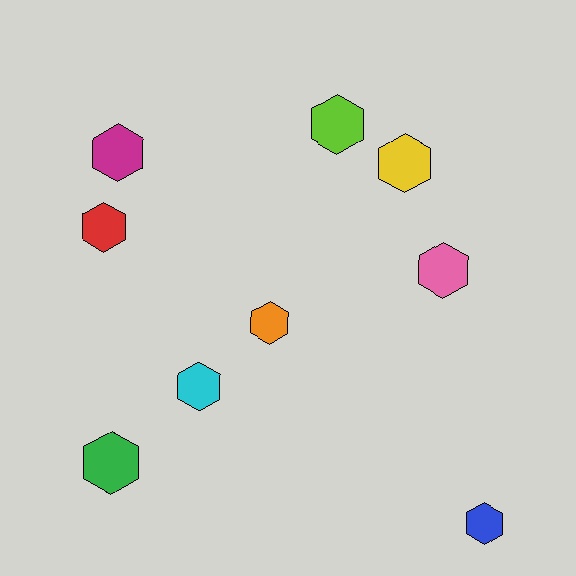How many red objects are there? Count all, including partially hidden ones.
There is 1 red object.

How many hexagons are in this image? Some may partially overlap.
There are 9 hexagons.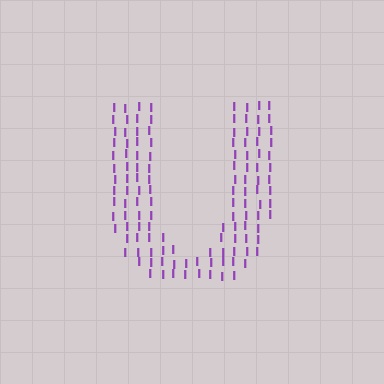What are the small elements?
The small elements are letter I's.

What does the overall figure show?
The overall figure shows the letter U.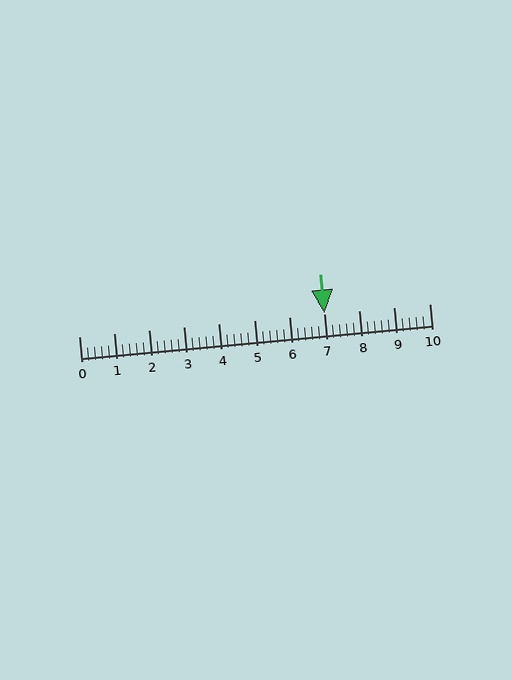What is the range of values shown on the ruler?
The ruler shows values from 0 to 10.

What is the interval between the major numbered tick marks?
The major tick marks are spaced 1 units apart.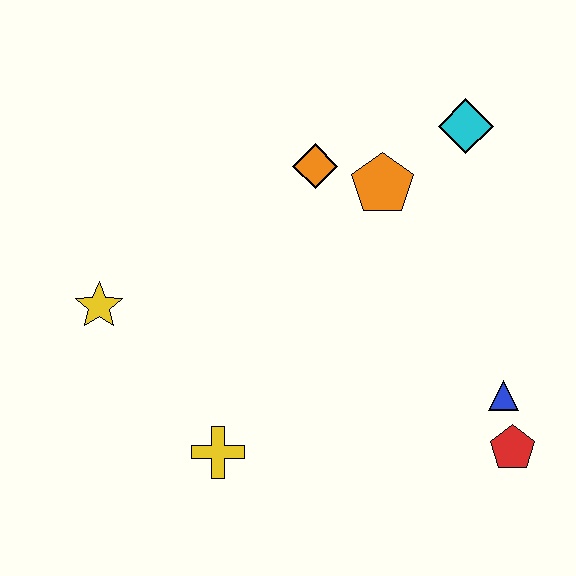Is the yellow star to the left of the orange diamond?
Yes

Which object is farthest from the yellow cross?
The cyan diamond is farthest from the yellow cross.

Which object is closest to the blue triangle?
The red pentagon is closest to the blue triangle.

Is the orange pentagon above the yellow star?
Yes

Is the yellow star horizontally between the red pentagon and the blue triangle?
No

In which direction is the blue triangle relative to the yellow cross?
The blue triangle is to the right of the yellow cross.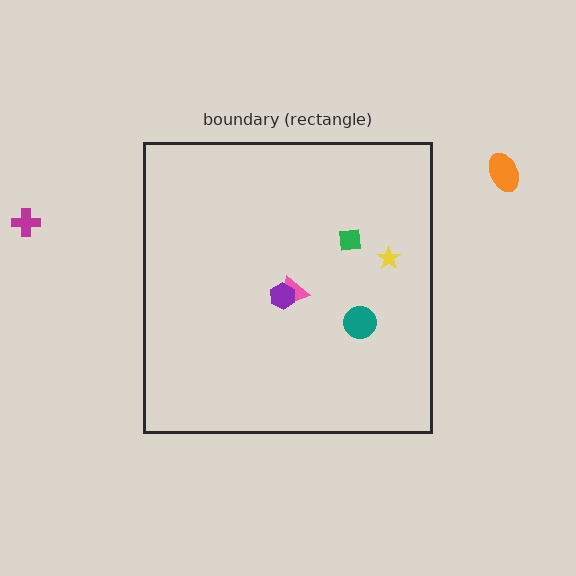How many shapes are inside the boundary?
5 inside, 2 outside.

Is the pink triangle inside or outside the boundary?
Inside.